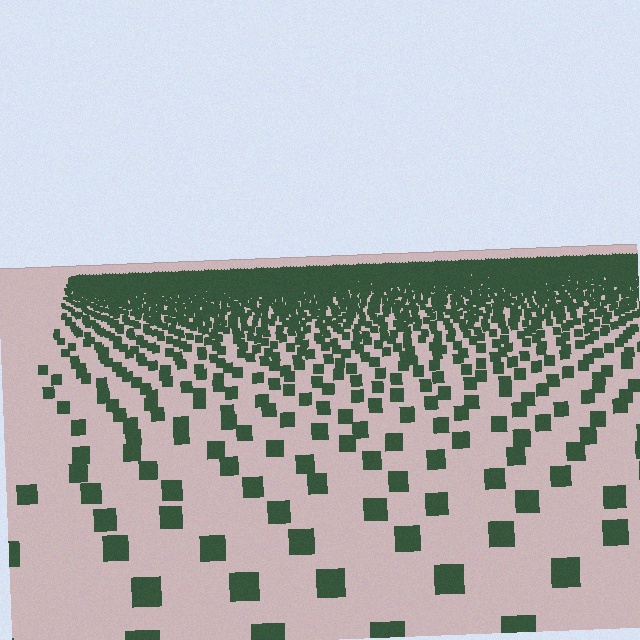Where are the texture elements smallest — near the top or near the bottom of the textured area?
Near the top.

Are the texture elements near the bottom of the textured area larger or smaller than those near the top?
Larger. Near the bottom, elements are closer to the viewer and appear at a bigger on-screen size.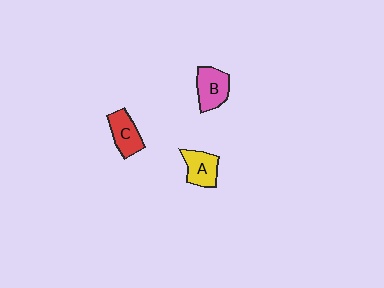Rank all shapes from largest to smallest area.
From largest to smallest: B (pink), A (yellow), C (red).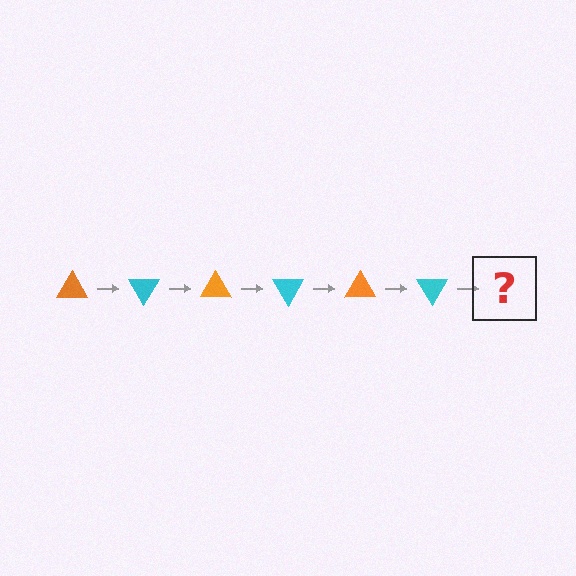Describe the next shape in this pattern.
It should be an orange triangle, rotated 360 degrees from the start.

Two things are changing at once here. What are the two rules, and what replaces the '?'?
The two rules are that it rotates 60 degrees each step and the color cycles through orange and cyan. The '?' should be an orange triangle, rotated 360 degrees from the start.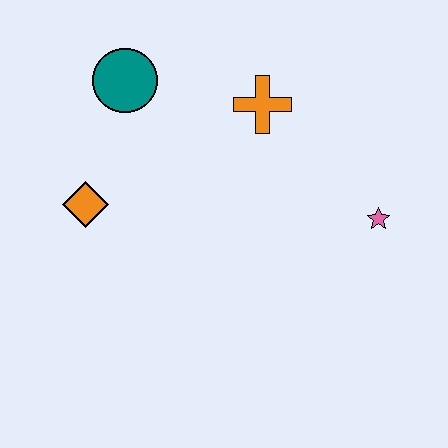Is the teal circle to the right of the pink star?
No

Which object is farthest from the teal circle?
The pink star is farthest from the teal circle.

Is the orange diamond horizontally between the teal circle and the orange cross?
No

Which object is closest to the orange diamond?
The teal circle is closest to the orange diamond.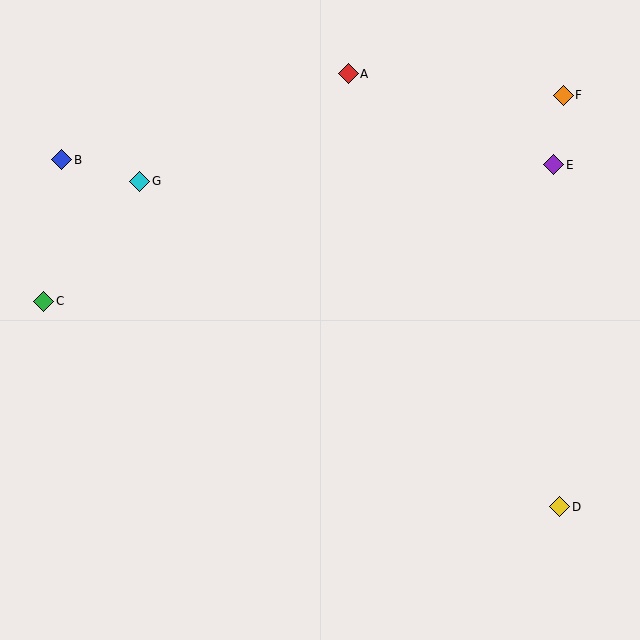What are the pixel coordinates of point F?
Point F is at (563, 95).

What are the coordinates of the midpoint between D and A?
The midpoint between D and A is at (454, 290).